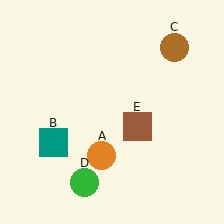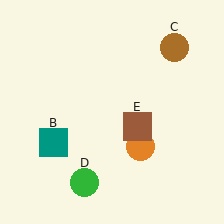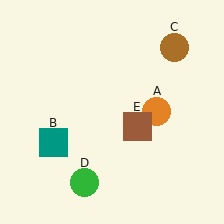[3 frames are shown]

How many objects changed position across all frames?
1 object changed position: orange circle (object A).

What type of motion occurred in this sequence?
The orange circle (object A) rotated counterclockwise around the center of the scene.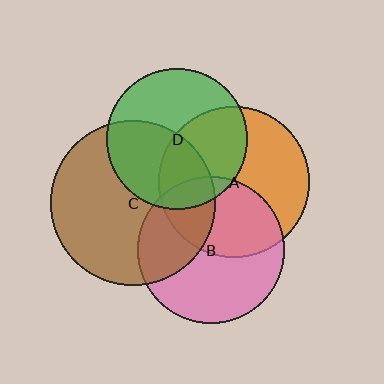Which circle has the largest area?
Circle C (brown).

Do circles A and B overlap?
Yes.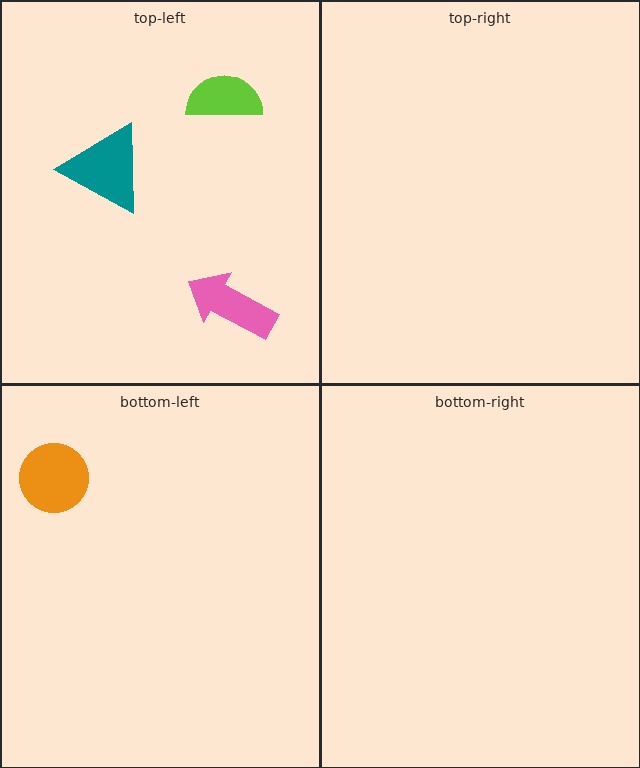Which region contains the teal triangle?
The top-left region.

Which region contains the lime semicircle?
The top-left region.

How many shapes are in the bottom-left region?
1.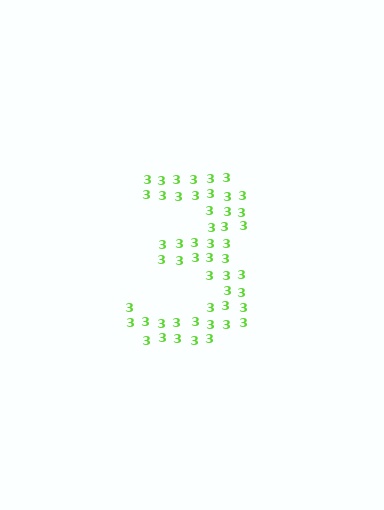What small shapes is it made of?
It is made of small digit 3's.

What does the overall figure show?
The overall figure shows the digit 3.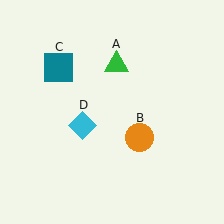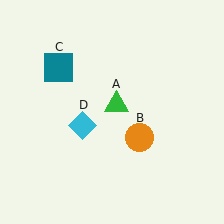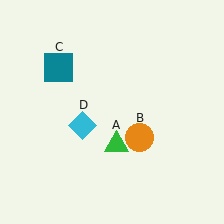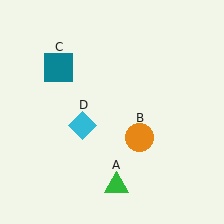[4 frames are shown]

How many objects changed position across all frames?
1 object changed position: green triangle (object A).